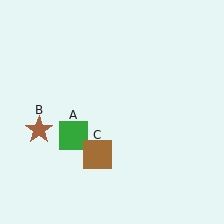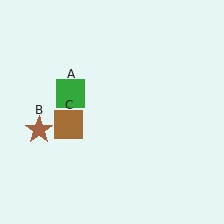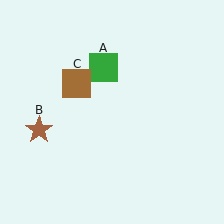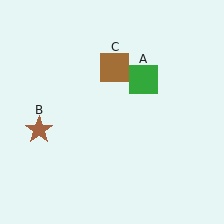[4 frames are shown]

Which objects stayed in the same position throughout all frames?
Brown star (object B) remained stationary.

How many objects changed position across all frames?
2 objects changed position: green square (object A), brown square (object C).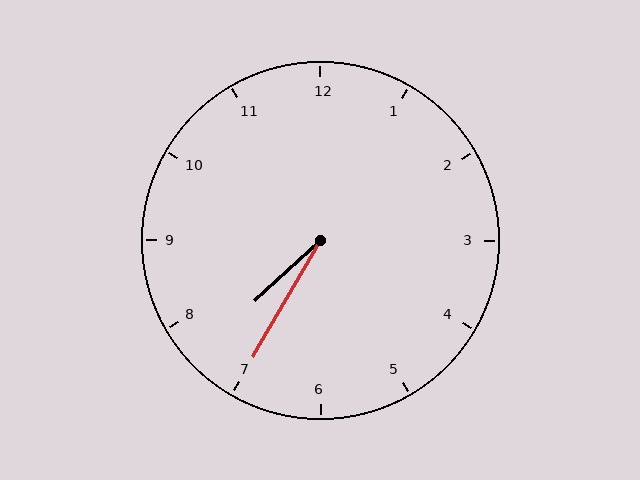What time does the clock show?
7:35.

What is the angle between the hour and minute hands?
Approximately 18 degrees.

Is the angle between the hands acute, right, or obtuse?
It is acute.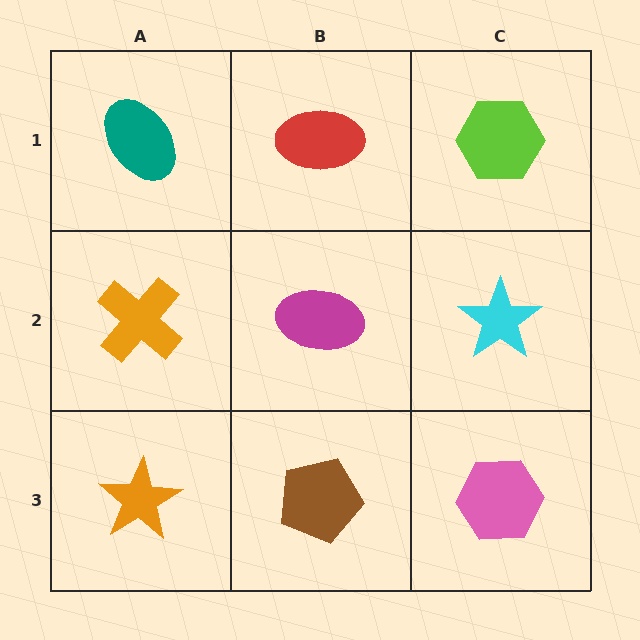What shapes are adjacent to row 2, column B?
A red ellipse (row 1, column B), a brown pentagon (row 3, column B), an orange cross (row 2, column A), a cyan star (row 2, column C).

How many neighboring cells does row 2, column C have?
3.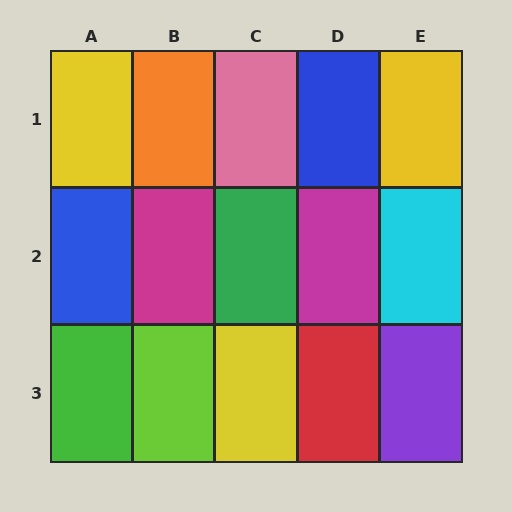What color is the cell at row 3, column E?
Purple.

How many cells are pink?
1 cell is pink.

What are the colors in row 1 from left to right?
Yellow, orange, pink, blue, yellow.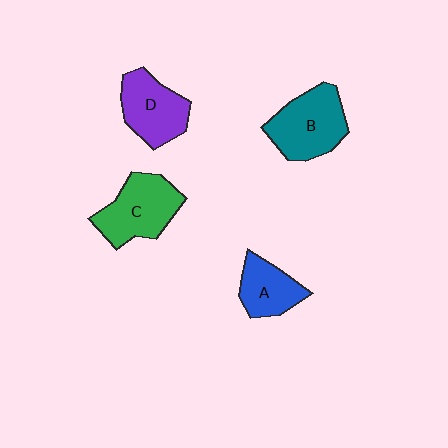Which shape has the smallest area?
Shape A (blue).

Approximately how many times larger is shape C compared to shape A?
Approximately 1.5 times.